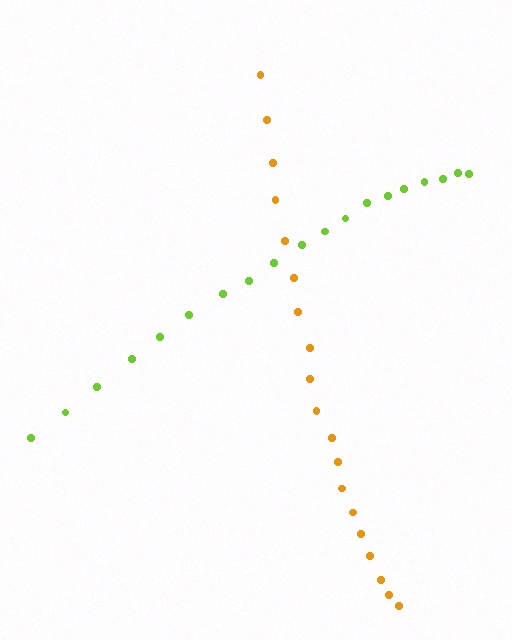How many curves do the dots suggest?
There are 2 distinct paths.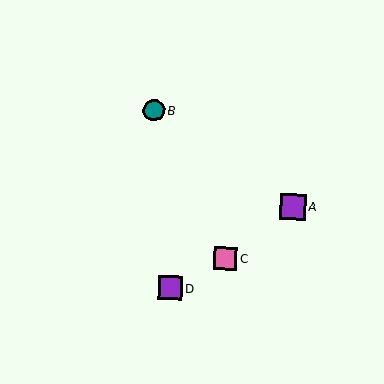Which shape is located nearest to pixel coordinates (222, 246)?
The pink square (labeled C) at (225, 259) is nearest to that location.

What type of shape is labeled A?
Shape A is a purple square.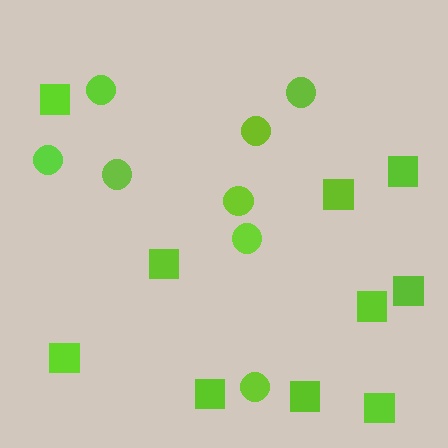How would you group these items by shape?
There are 2 groups: one group of circles (8) and one group of squares (10).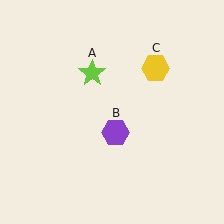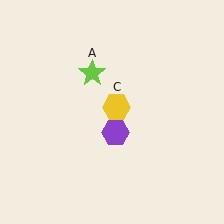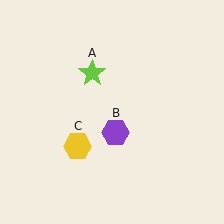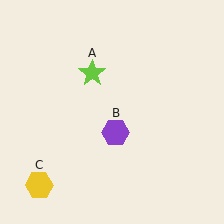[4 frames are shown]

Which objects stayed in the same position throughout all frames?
Lime star (object A) and purple hexagon (object B) remained stationary.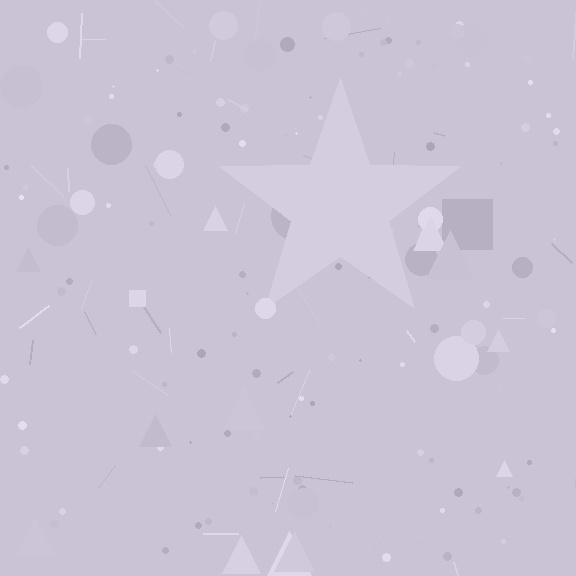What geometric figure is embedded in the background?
A star is embedded in the background.